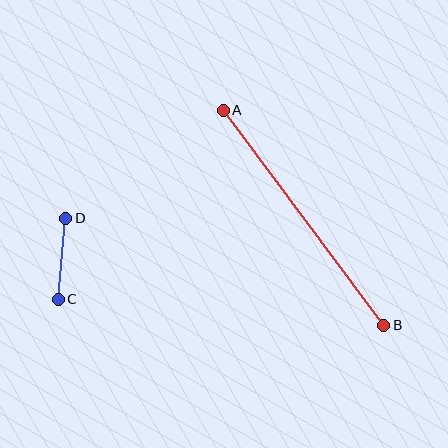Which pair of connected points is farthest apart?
Points A and B are farthest apart.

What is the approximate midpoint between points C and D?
The midpoint is at approximately (62, 259) pixels.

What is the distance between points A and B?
The distance is approximately 268 pixels.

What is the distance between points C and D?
The distance is approximately 81 pixels.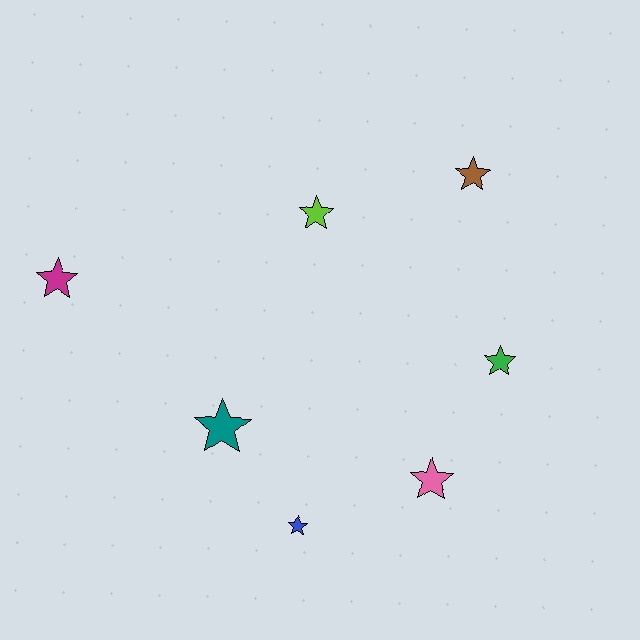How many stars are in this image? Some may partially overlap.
There are 7 stars.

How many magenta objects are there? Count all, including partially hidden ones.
There is 1 magenta object.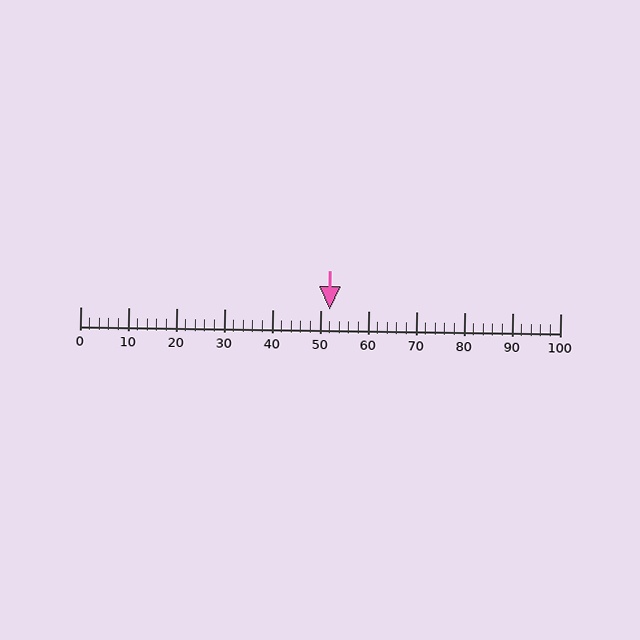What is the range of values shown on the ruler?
The ruler shows values from 0 to 100.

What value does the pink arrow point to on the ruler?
The pink arrow points to approximately 52.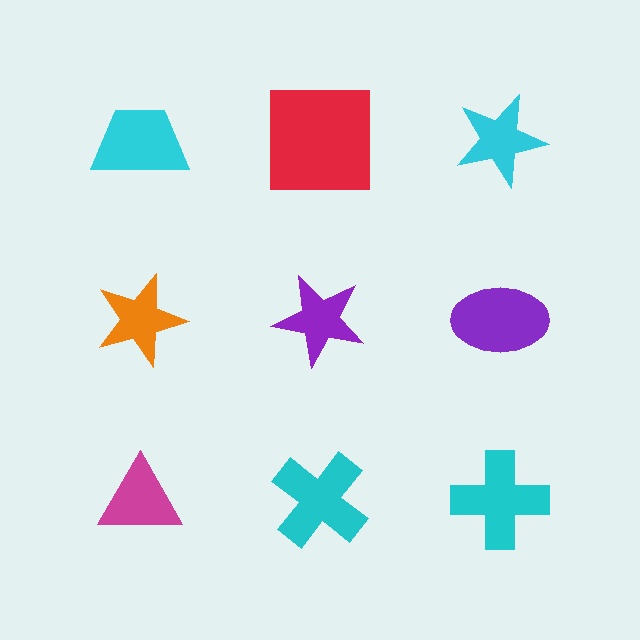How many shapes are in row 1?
3 shapes.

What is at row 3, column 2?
A cyan cross.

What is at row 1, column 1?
A cyan trapezoid.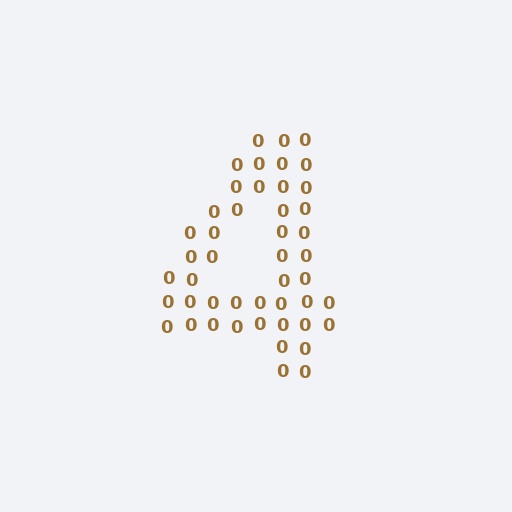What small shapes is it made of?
It is made of small digit 0's.